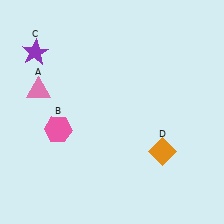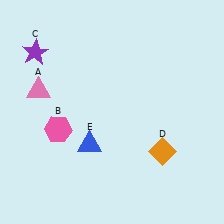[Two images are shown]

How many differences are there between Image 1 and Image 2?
There is 1 difference between the two images.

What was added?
A blue triangle (E) was added in Image 2.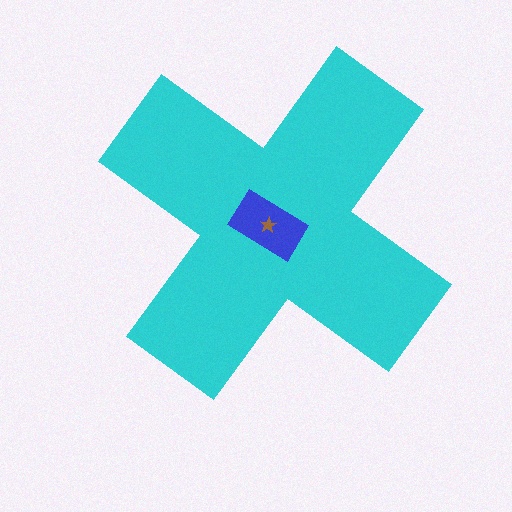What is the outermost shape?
The cyan cross.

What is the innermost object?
The brown star.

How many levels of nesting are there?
3.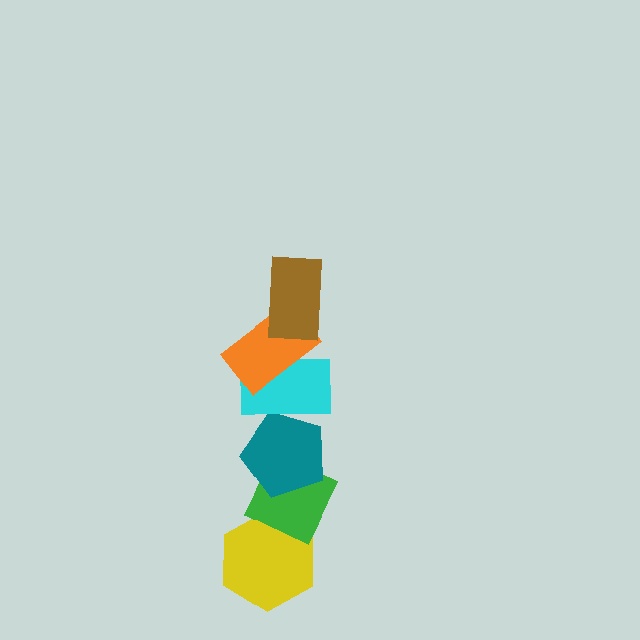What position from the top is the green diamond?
The green diamond is 5th from the top.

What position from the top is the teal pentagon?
The teal pentagon is 4th from the top.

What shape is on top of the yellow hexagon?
The green diamond is on top of the yellow hexagon.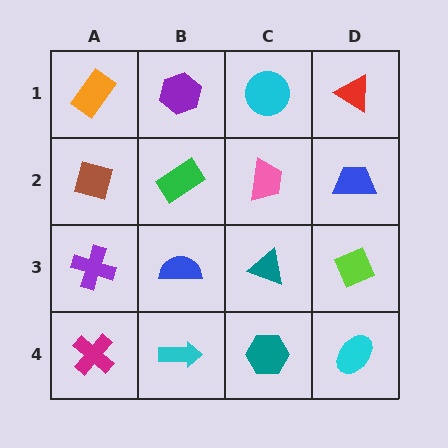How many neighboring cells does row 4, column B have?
3.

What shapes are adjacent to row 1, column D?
A blue trapezoid (row 2, column D), a cyan circle (row 1, column C).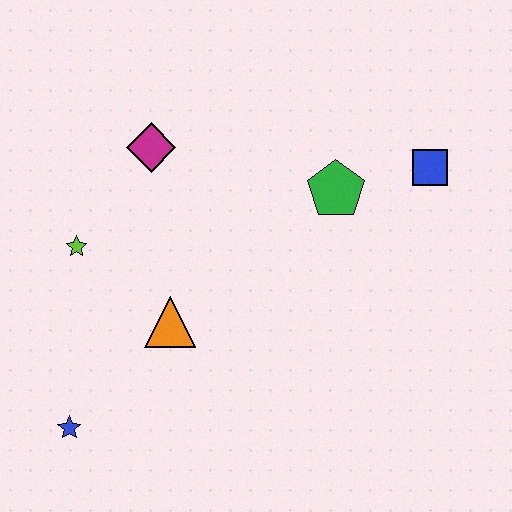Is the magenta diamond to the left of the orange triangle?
Yes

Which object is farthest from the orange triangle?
The blue square is farthest from the orange triangle.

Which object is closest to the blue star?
The orange triangle is closest to the blue star.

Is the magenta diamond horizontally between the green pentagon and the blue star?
Yes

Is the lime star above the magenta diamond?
No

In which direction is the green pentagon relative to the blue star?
The green pentagon is to the right of the blue star.